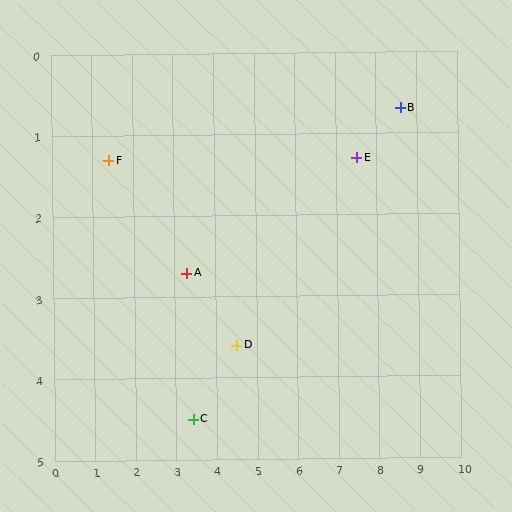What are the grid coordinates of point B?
Point B is at approximately (8.6, 0.7).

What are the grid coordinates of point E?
Point E is at approximately (7.5, 1.3).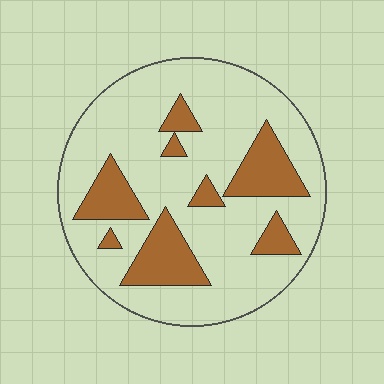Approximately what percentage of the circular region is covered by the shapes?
Approximately 25%.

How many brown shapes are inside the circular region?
8.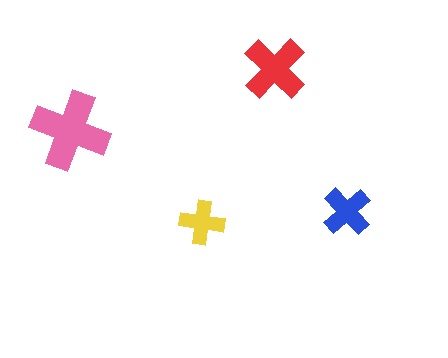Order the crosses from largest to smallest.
the pink one, the red one, the blue one, the yellow one.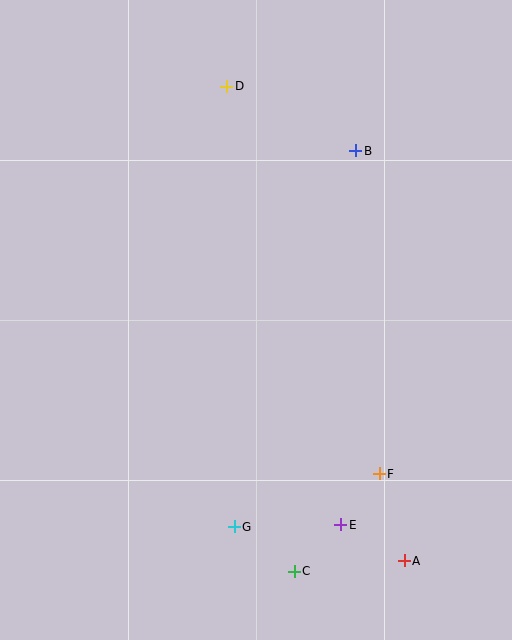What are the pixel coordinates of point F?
Point F is at (379, 474).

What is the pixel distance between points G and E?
The distance between G and E is 106 pixels.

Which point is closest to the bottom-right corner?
Point A is closest to the bottom-right corner.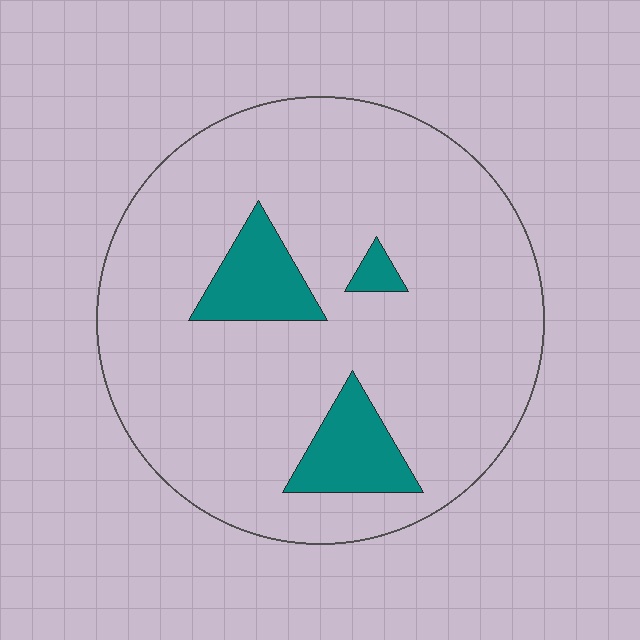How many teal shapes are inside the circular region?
3.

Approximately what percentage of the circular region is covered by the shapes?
Approximately 10%.